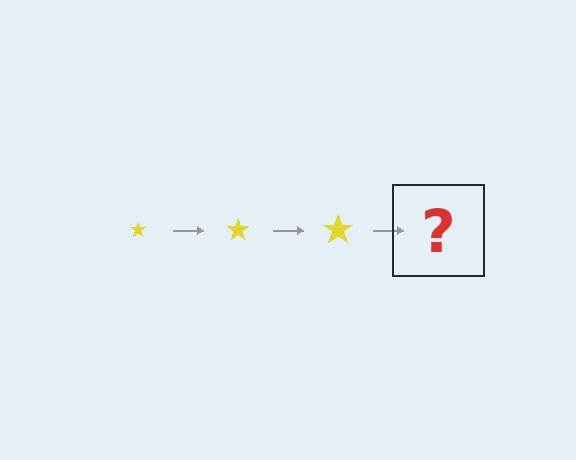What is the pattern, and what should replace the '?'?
The pattern is that the star gets progressively larger each step. The '?' should be a yellow star, larger than the previous one.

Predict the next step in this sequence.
The next step is a yellow star, larger than the previous one.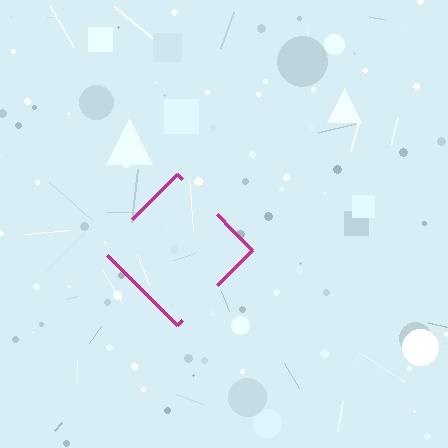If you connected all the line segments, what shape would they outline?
They would outline a diamond.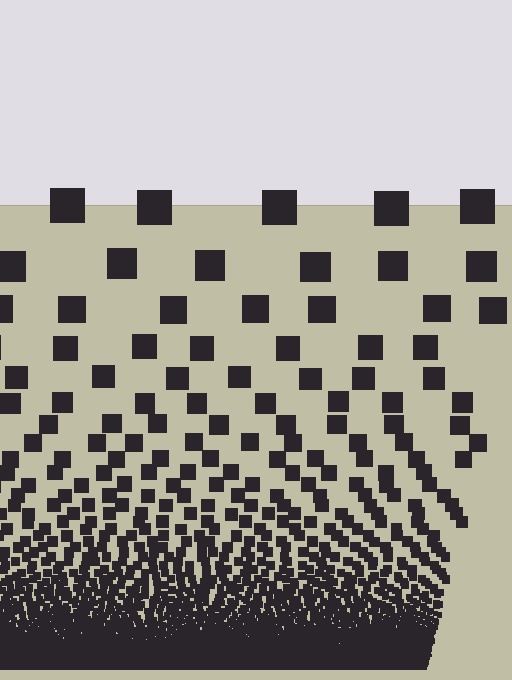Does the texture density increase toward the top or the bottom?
Density increases toward the bottom.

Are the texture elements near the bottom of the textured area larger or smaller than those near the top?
Smaller. The gradient is inverted — elements near the bottom are smaller and denser.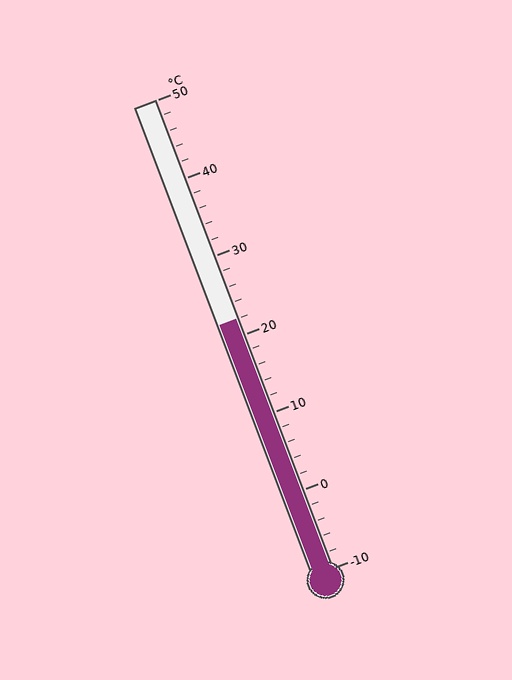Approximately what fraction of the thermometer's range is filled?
The thermometer is filled to approximately 55% of its range.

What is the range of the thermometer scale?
The thermometer scale ranges from -10°C to 50°C.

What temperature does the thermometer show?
The thermometer shows approximately 22°C.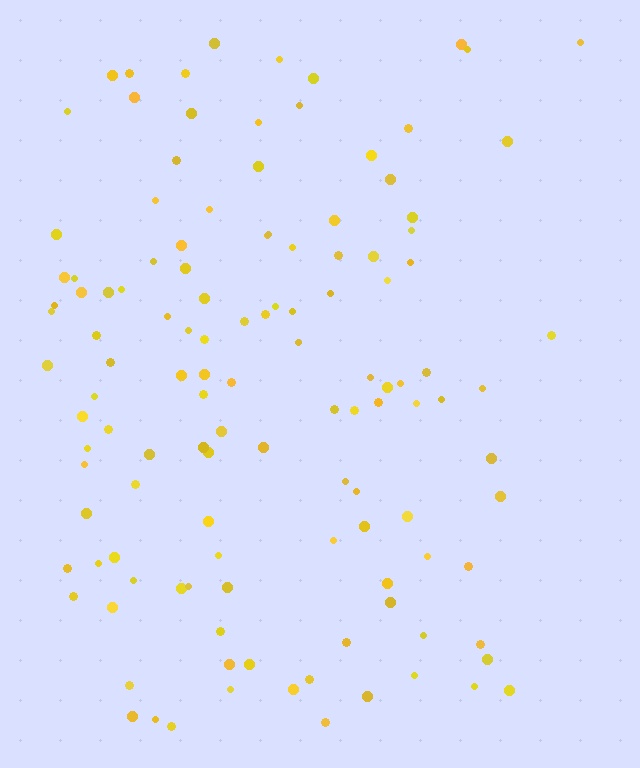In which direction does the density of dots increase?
From right to left, with the left side densest.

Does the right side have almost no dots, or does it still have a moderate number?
Still a moderate number, just noticeably fewer than the left.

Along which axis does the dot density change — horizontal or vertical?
Horizontal.